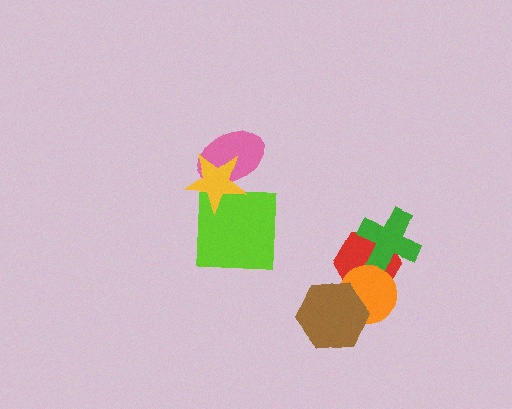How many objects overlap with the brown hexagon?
2 objects overlap with the brown hexagon.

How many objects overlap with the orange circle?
2 objects overlap with the orange circle.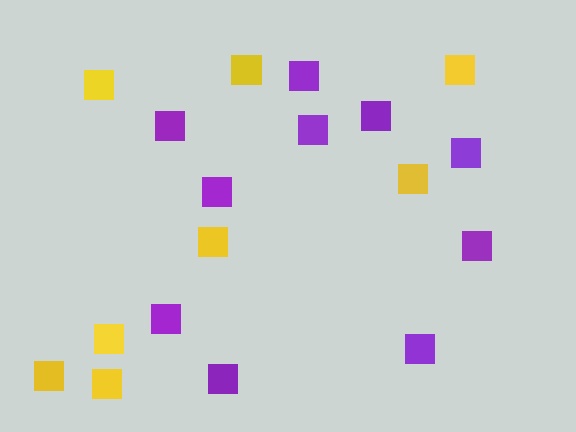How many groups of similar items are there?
There are 2 groups: one group of yellow squares (8) and one group of purple squares (10).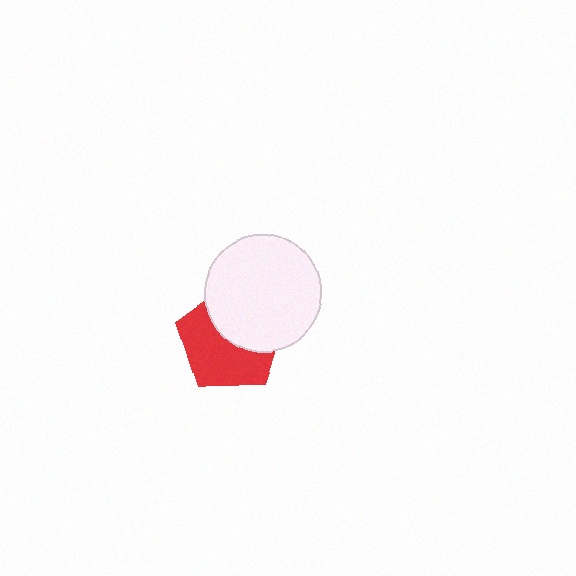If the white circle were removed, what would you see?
You would see the complete red pentagon.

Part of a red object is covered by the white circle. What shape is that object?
It is a pentagon.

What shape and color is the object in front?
The object in front is a white circle.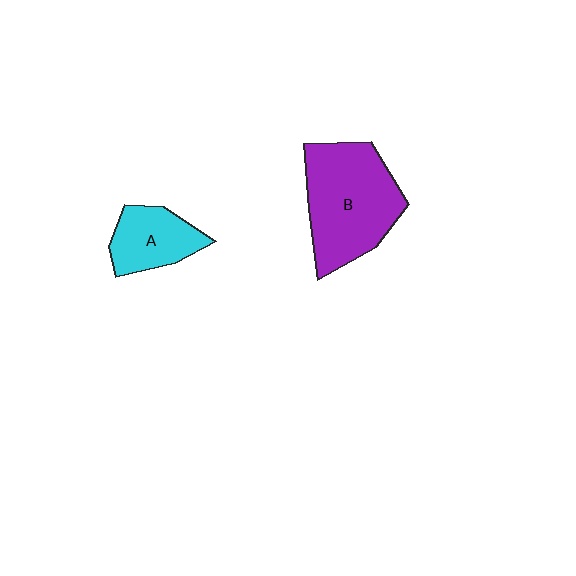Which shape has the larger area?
Shape B (purple).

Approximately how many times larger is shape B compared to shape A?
Approximately 2.0 times.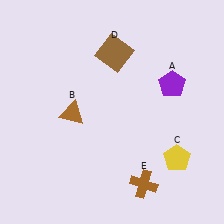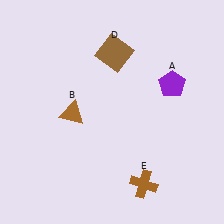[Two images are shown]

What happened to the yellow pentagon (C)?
The yellow pentagon (C) was removed in Image 2. It was in the bottom-right area of Image 1.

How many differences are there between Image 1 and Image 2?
There is 1 difference between the two images.